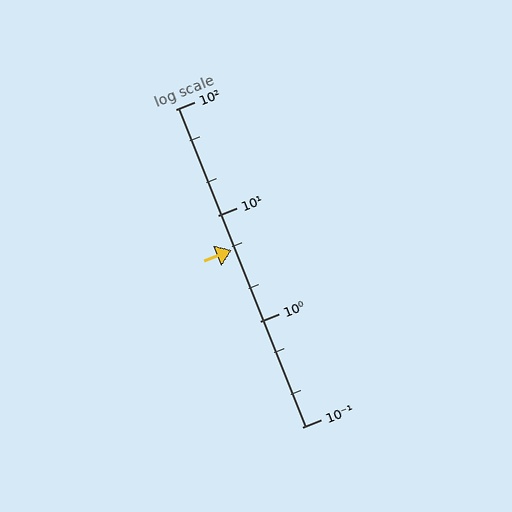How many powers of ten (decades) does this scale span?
The scale spans 3 decades, from 0.1 to 100.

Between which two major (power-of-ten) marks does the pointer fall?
The pointer is between 1 and 10.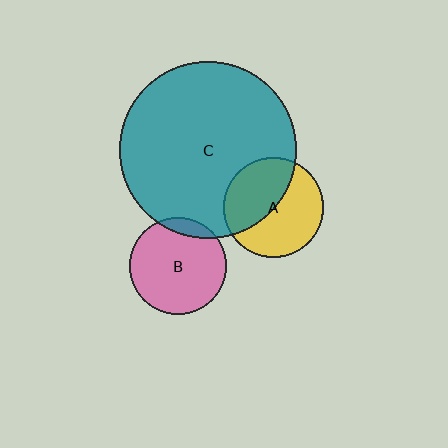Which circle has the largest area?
Circle C (teal).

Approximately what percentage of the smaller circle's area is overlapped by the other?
Approximately 10%.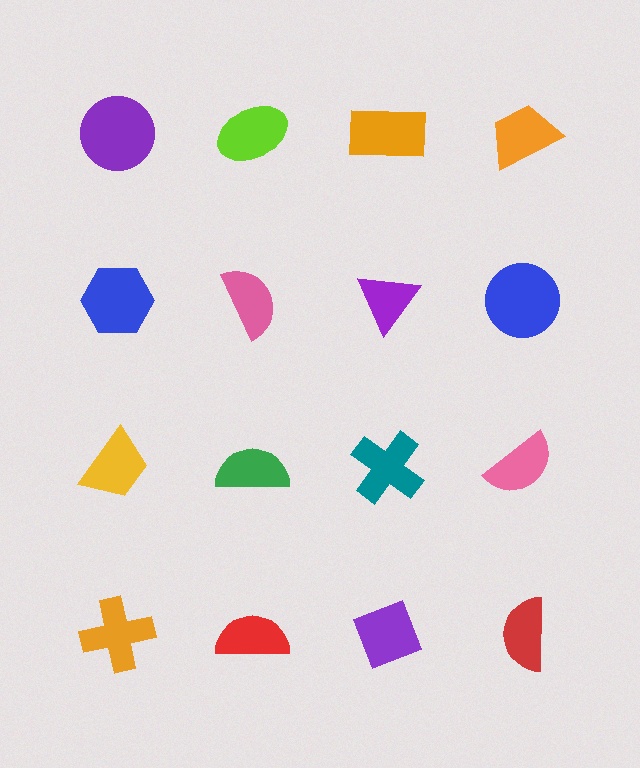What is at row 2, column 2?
A pink semicircle.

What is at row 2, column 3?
A purple triangle.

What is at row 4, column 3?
A purple diamond.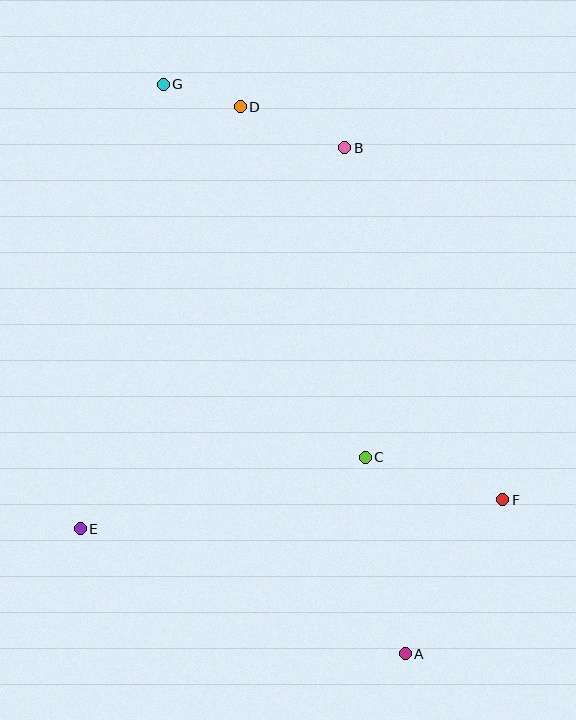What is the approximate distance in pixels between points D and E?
The distance between D and E is approximately 451 pixels.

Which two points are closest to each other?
Points D and G are closest to each other.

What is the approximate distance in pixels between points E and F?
The distance between E and F is approximately 423 pixels.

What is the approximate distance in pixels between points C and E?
The distance between C and E is approximately 294 pixels.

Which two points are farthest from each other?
Points A and G are farthest from each other.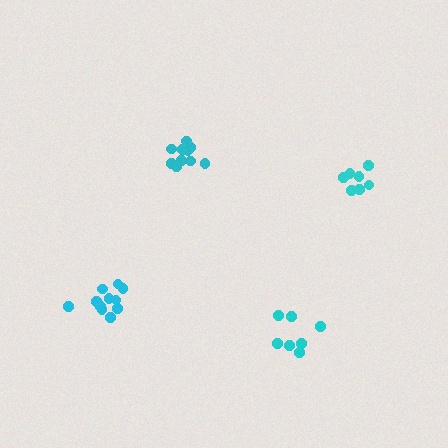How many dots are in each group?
Group 1: 7 dots, Group 2: 7 dots, Group 3: 10 dots, Group 4: 11 dots (35 total).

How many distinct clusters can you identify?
There are 4 distinct clusters.